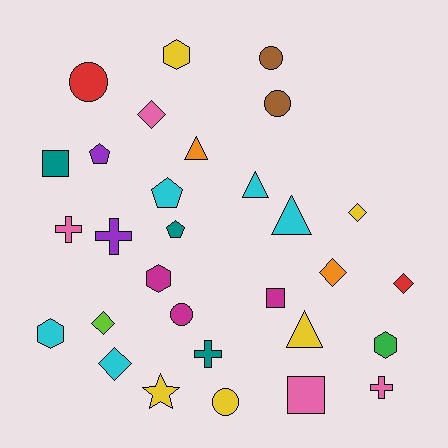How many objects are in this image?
There are 30 objects.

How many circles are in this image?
There are 5 circles.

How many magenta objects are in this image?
There are 3 magenta objects.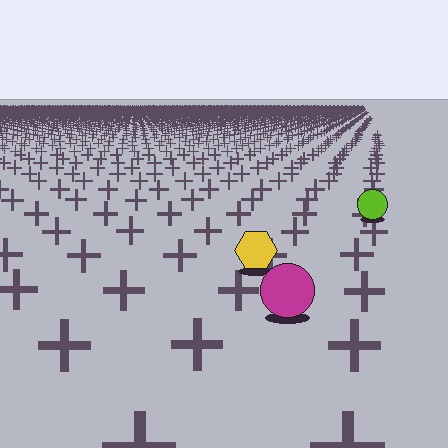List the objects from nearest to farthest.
From nearest to farthest: the magenta circle, the yellow hexagon, the lime circle.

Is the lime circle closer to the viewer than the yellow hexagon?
No. The yellow hexagon is closer — you can tell from the texture gradient: the ground texture is coarser near it.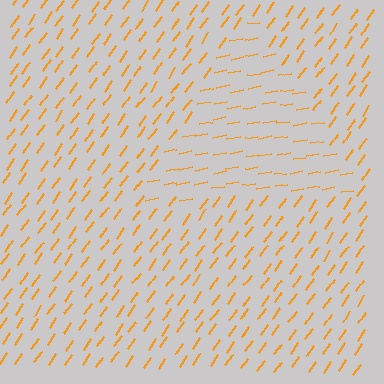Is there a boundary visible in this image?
Yes, there is a texture boundary formed by a change in line orientation.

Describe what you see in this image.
The image is filled with small orange line segments. A triangle region in the image has lines oriented differently from the surrounding lines, creating a visible texture boundary.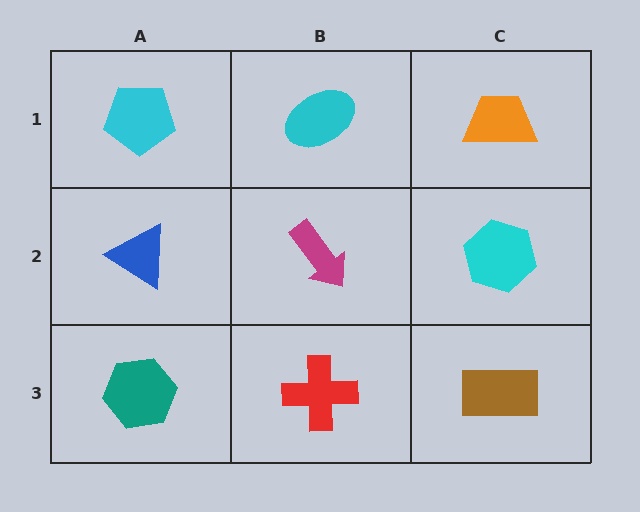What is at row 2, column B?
A magenta arrow.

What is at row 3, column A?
A teal hexagon.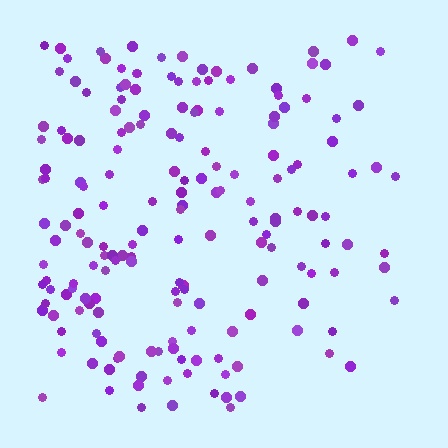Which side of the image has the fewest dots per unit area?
The right.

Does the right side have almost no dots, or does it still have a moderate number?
Still a moderate number, just noticeably fewer than the left.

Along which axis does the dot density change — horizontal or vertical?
Horizontal.